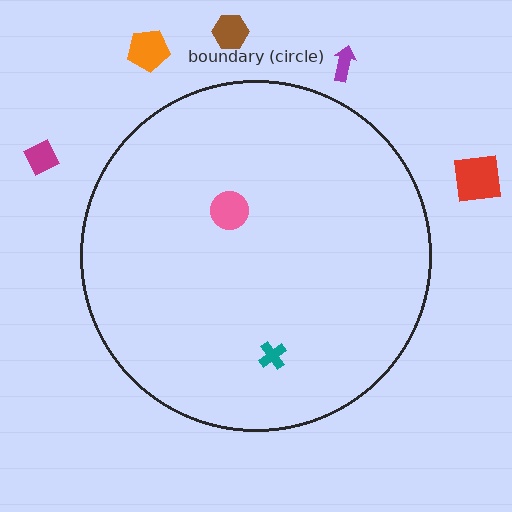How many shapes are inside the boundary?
2 inside, 5 outside.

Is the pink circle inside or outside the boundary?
Inside.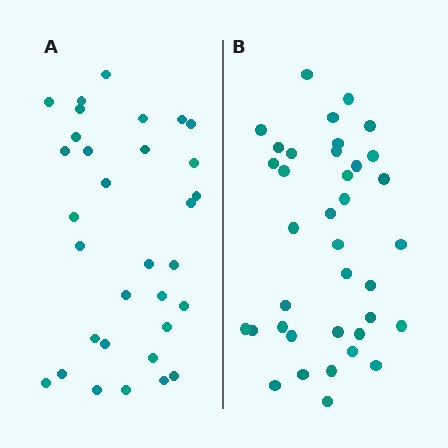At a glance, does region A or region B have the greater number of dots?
Region B (the right region) has more dots.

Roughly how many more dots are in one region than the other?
Region B has about 5 more dots than region A.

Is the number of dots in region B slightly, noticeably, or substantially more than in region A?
Region B has only slightly more — the two regions are fairly close. The ratio is roughly 1.2 to 1.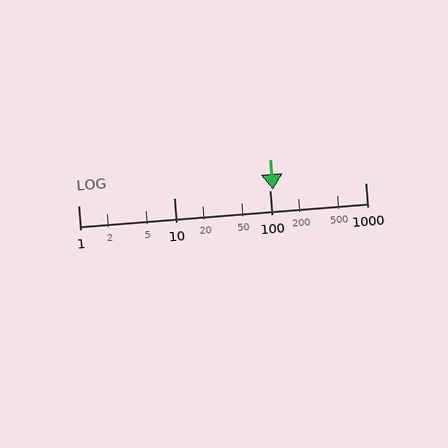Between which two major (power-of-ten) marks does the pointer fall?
The pointer is between 100 and 1000.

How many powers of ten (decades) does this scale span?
The scale spans 3 decades, from 1 to 1000.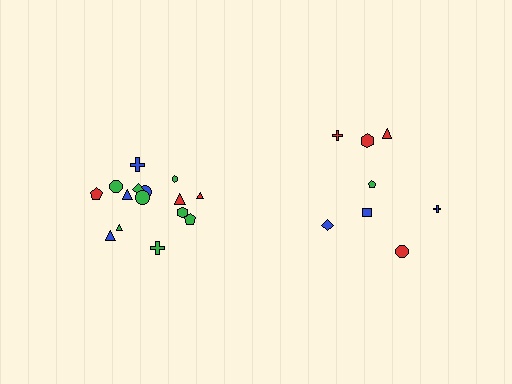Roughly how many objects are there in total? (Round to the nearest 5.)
Roughly 25 objects in total.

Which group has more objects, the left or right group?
The left group.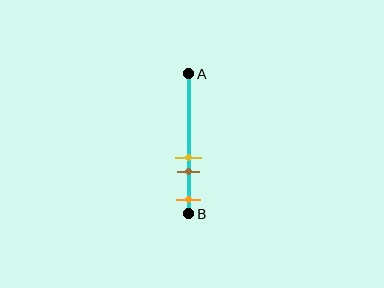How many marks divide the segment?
There are 3 marks dividing the segment.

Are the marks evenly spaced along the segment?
No, the marks are not evenly spaced.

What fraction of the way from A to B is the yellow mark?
The yellow mark is approximately 60% (0.6) of the way from A to B.